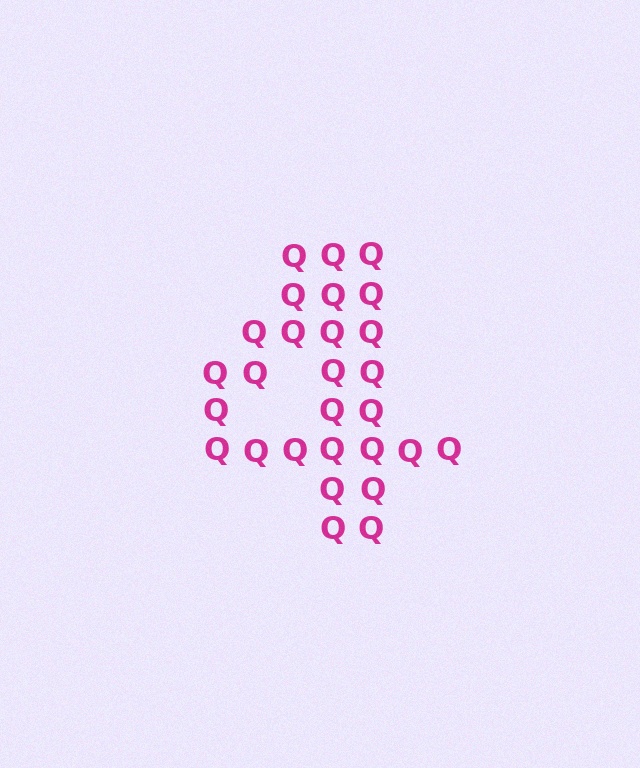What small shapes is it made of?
It is made of small letter Q's.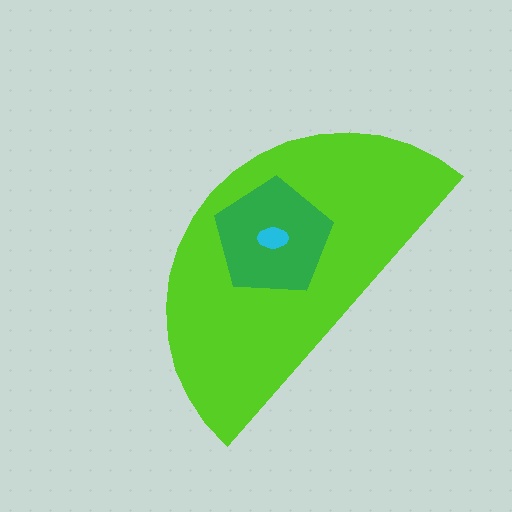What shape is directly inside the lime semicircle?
The green pentagon.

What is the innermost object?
The cyan ellipse.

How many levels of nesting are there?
3.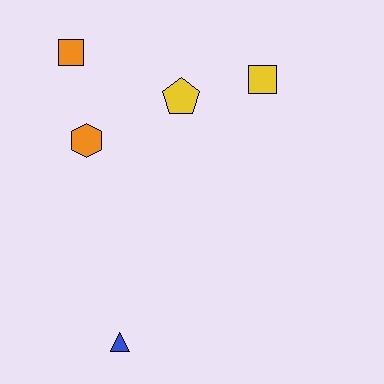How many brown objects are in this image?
There are no brown objects.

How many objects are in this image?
There are 5 objects.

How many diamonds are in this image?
There are no diamonds.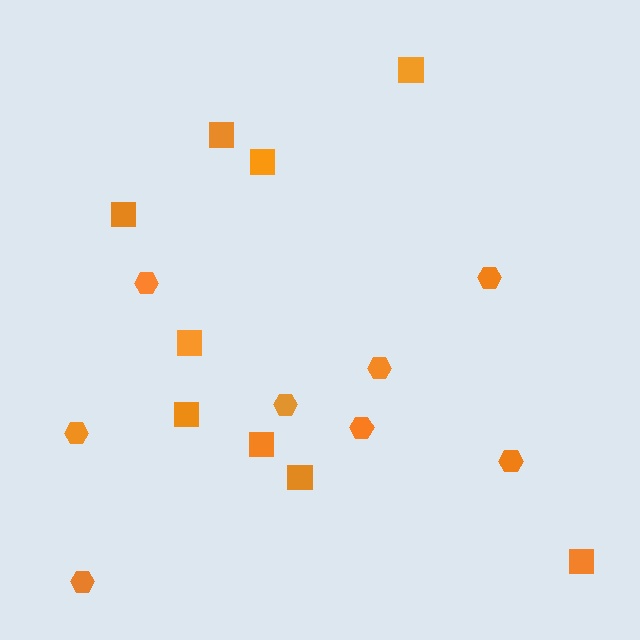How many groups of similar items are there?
There are 2 groups: one group of hexagons (8) and one group of squares (9).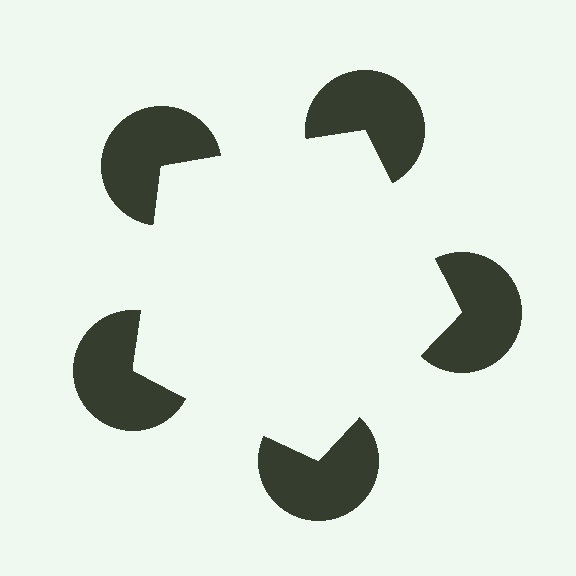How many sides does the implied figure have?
5 sides.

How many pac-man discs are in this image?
There are 5 — one at each vertex of the illusory pentagon.